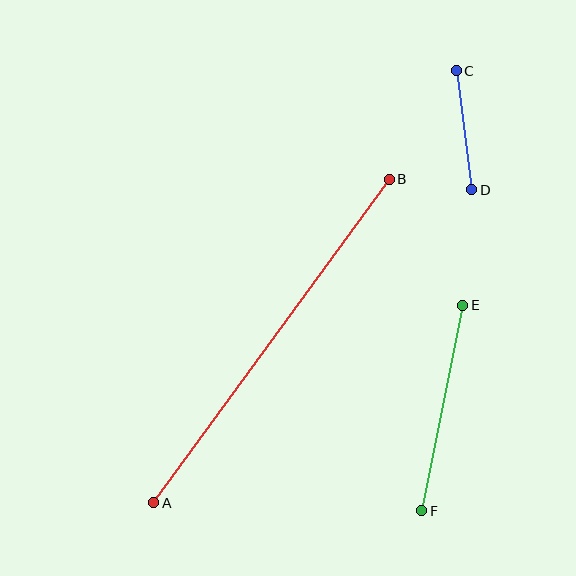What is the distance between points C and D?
The distance is approximately 120 pixels.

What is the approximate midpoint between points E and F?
The midpoint is at approximately (442, 408) pixels.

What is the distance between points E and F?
The distance is approximately 210 pixels.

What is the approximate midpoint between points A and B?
The midpoint is at approximately (271, 341) pixels.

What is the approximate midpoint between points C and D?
The midpoint is at approximately (464, 130) pixels.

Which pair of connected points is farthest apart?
Points A and B are farthest apart.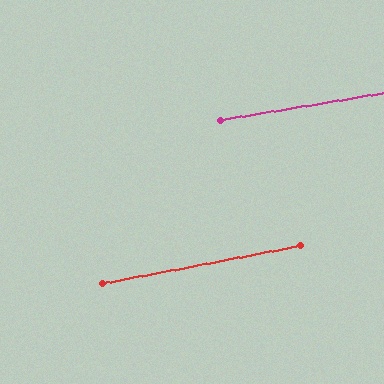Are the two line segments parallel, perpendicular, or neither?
Parallel — their directions differ by only 1.3°.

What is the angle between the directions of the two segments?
Approximately 1 degree.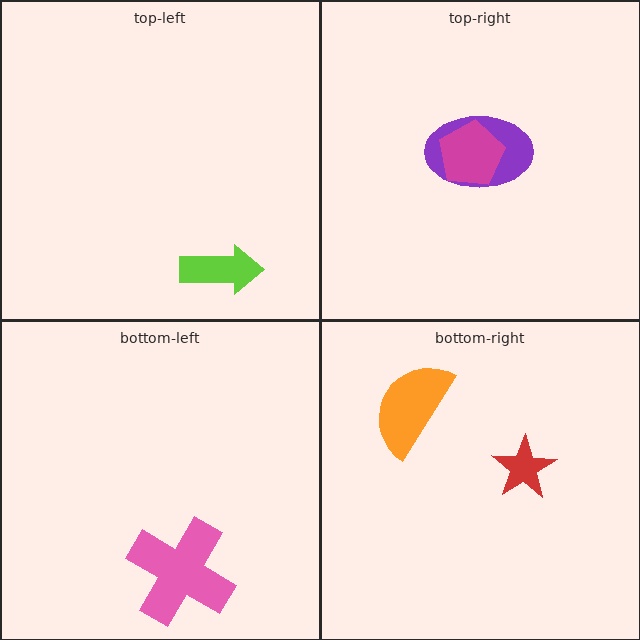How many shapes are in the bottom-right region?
2.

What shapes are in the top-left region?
The lime arrow.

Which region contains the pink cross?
The bottom-left region.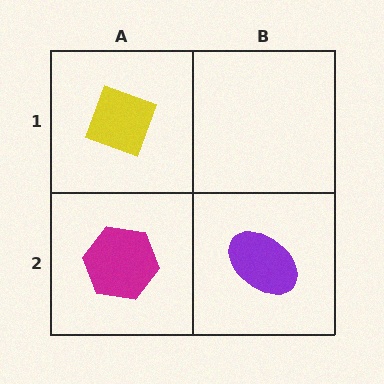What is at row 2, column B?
A purple ellipse.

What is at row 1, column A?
A yellow diamond.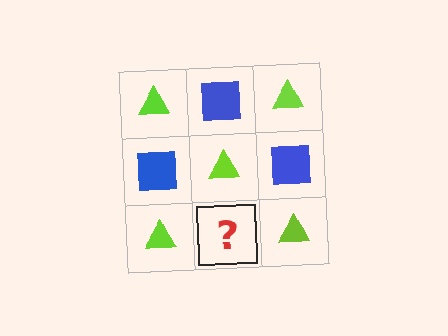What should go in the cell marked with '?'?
The missing cell should contain a blue square.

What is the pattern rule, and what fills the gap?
The rule is that it alternates lime triangle and blue square in a checkerboard pattern. The gap should be filled with a blue square.